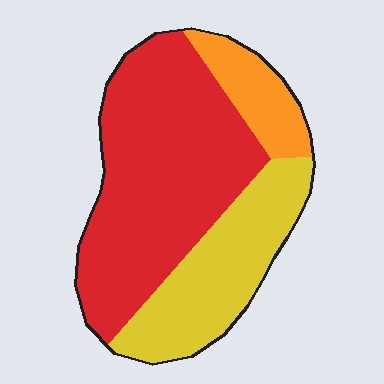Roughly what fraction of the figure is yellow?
Yellow takes up between a sixth and a third of the figure.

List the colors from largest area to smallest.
From largest to smallest: red, yellow, orange.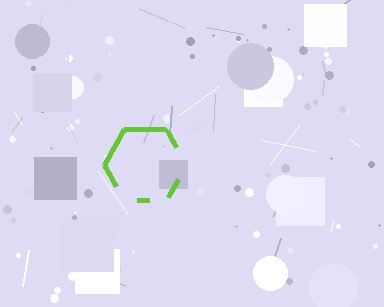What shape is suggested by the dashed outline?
The dashed outline suggests a hexagon.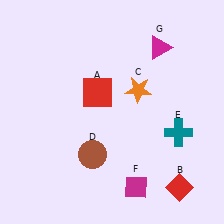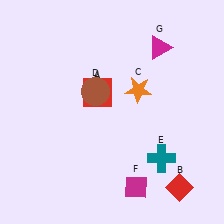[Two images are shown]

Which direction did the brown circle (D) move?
The brown circle (D) moved up.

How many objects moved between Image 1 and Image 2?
2 objects moved between the two images.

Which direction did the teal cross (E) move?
The teal cross (E) moved down.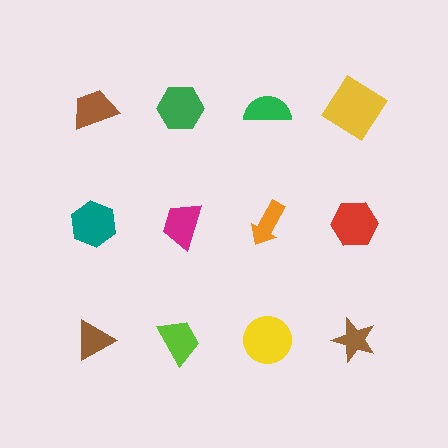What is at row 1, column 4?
A yellow diamond.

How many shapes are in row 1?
4 shapes.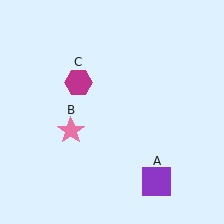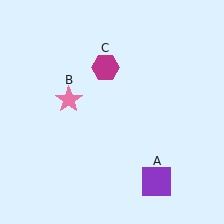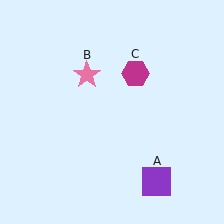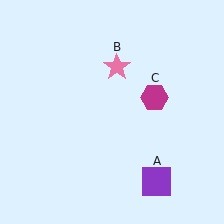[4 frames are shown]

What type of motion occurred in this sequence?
The pink star (object B), magenta hexagon (object C) rotated clockwise around the center of the scene.